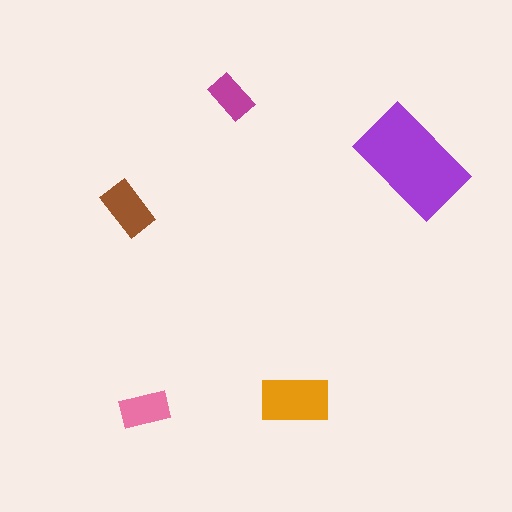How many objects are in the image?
There are 5 objects in the image.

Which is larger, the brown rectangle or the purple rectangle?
The purple one.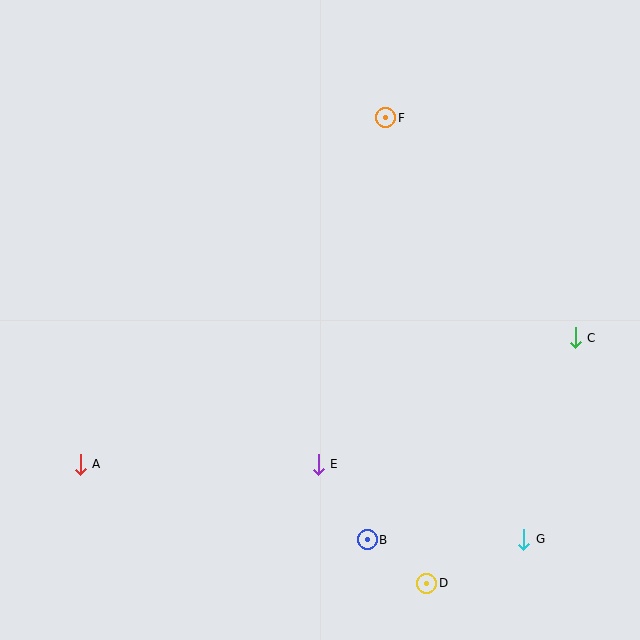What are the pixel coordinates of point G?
Point G is at (524, 539).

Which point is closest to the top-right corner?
Point F is closest to the top-right corner.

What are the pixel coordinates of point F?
Point F is at (386, 118).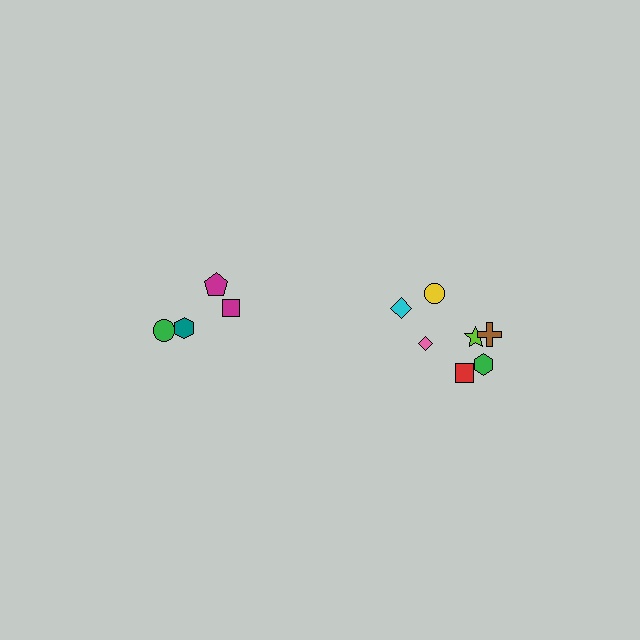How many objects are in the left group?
There are 4 objects.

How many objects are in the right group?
There are 7 objects.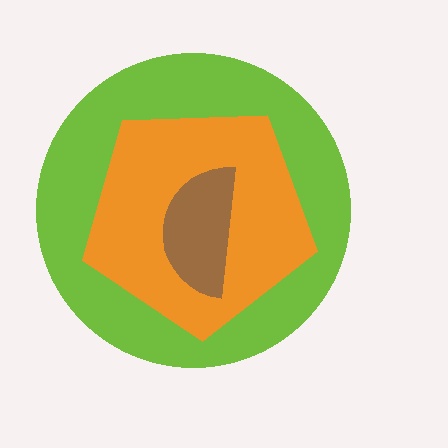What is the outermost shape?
The lime circle.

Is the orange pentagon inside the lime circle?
Yes.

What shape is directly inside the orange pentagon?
The brown semicircle.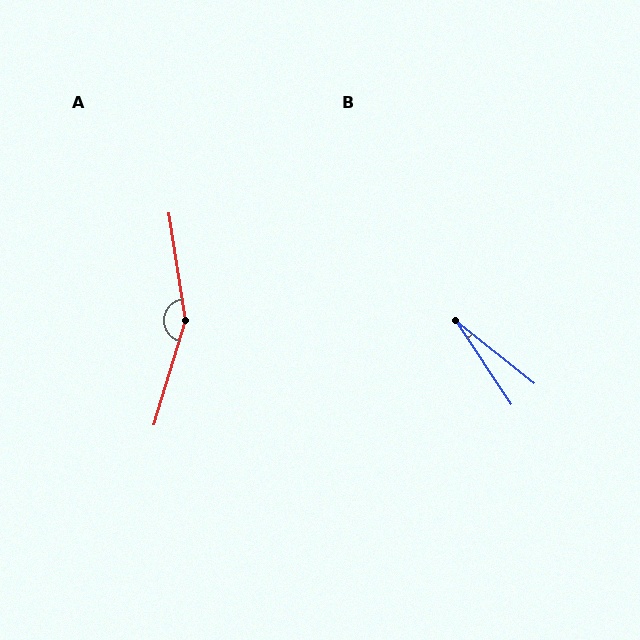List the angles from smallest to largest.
B (18°), A (154°).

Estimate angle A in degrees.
Approximately 154 degrees.